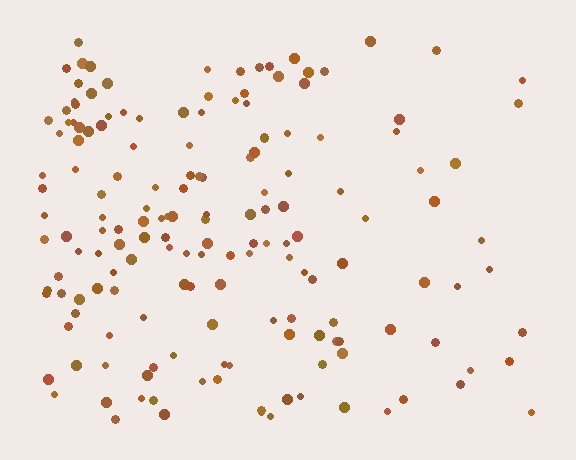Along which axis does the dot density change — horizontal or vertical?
Horizontal.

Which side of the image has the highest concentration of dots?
The left.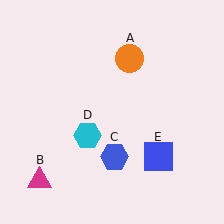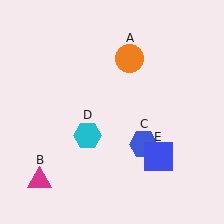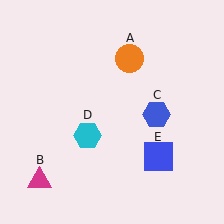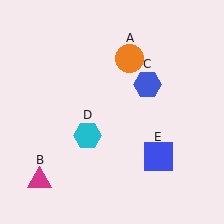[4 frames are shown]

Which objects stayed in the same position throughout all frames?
Orange circle (object A) and magenta triangle (object B) and cyan hexagon (object D) and blue square (object E) remained stationary.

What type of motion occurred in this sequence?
The blue hexagon (object C) rotated counterclockwise around the center of the scene.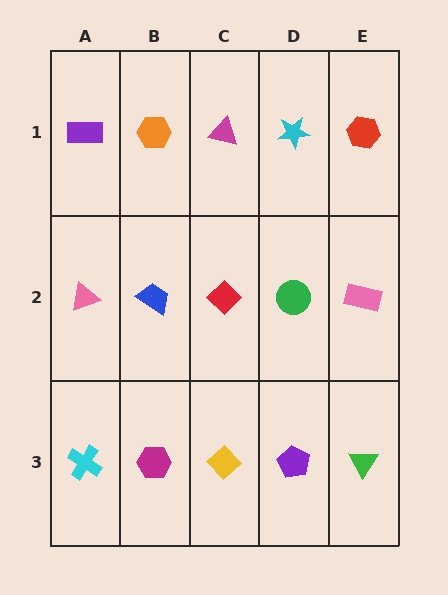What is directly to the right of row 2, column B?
A red diamond.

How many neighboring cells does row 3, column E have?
2.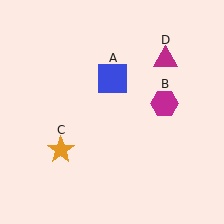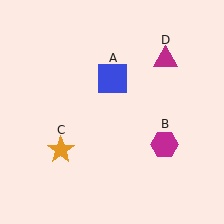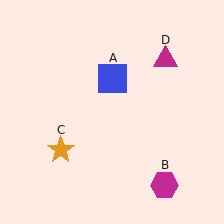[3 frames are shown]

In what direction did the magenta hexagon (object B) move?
The magenta hexagon (object B) moved down.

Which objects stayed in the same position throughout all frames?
Blue square (object A) and orange star (object C) and magenta triangle (object D) remained stationary.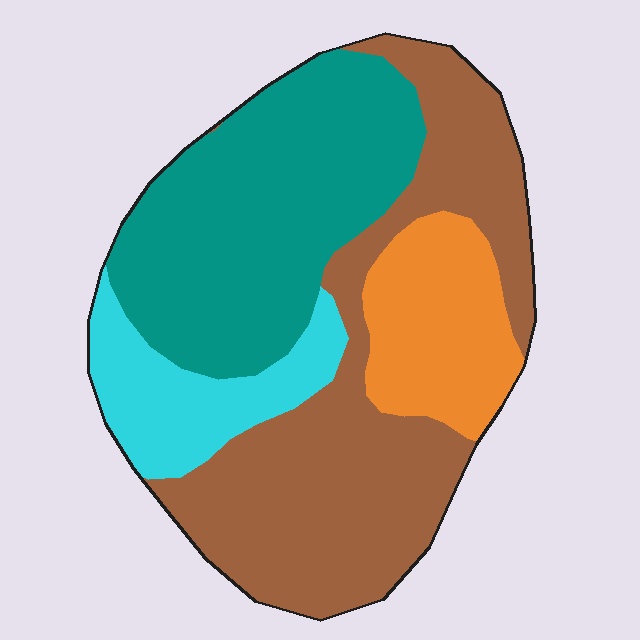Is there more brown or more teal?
Brown.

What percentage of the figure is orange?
Orange covers around 15% of the figure.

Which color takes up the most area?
Brown, at roughly 40%.